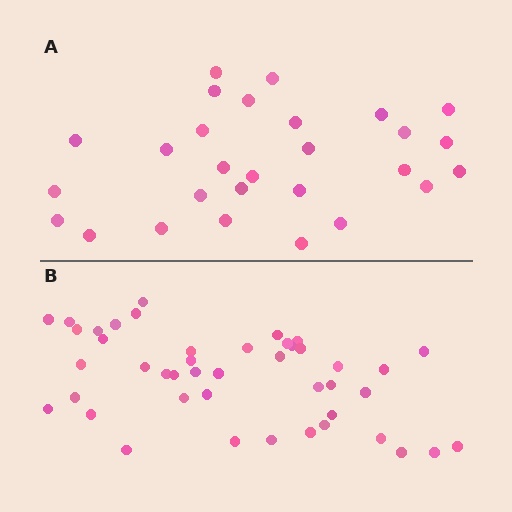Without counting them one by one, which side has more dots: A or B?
Region B (the bottom region) has more dots.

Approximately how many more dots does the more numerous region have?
Region B has approximately 15 more dots than region A.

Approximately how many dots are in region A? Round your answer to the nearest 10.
About 30 dots. (The exact count is 28, which rounds to 30.)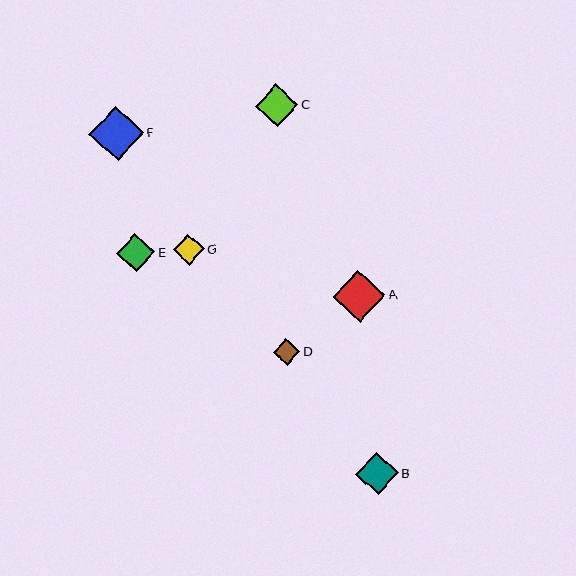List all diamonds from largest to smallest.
From largest to smallest: F, A, C, B, E, G, D.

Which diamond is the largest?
Diamond F is the largest with a size of approximately 55 pixels.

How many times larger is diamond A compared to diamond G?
Diamond A is approximately 1.6 times the size of diamond G.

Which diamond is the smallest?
Diamond D is the smallest with a size of approximately 26 pixels.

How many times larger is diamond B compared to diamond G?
Diamond B is approximately 1.4 times the size of diamond G.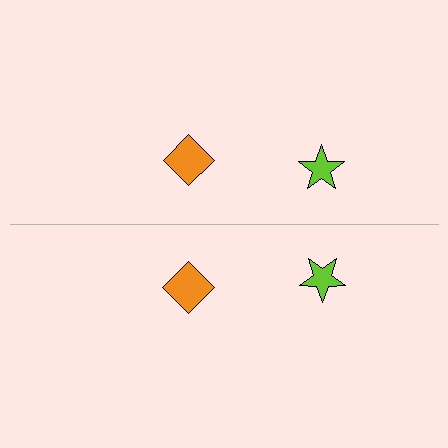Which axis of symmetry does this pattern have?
The pattern has a horizontal axis of symmetry running through the center of the image.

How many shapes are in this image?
There are 4 shapes in this image.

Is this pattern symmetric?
Yes, this pattern has bilateral (reflection) symmetry.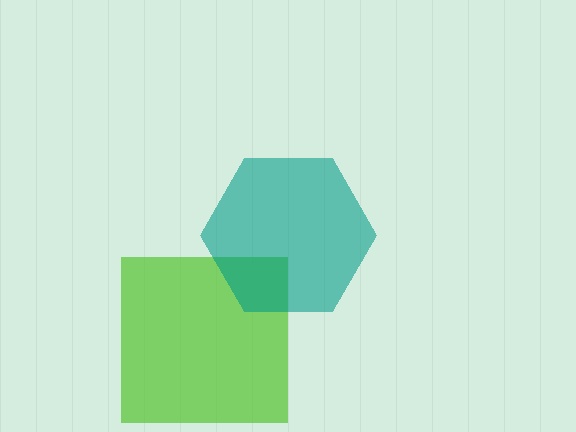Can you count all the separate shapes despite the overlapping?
Yes, there are 2 separate shapes.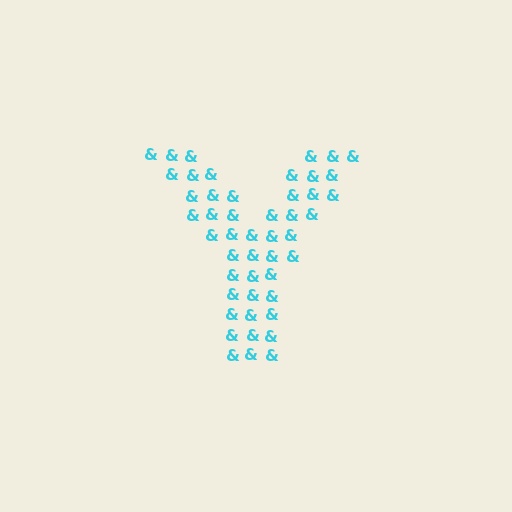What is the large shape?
The large shape is the letter Y.